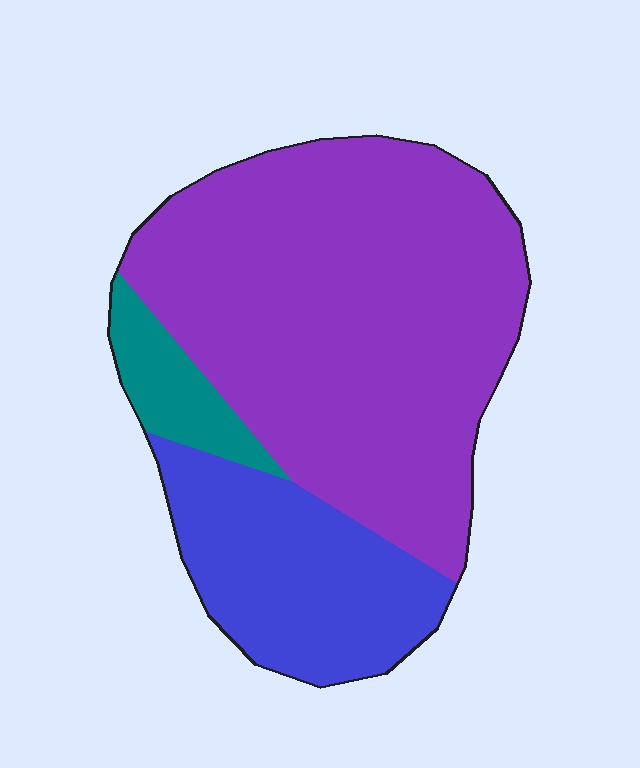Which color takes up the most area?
Purple, at roughly 65%.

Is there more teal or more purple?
Purple.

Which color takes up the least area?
Teal, at roughly 10%.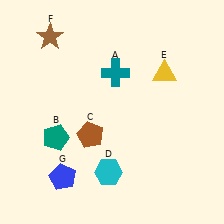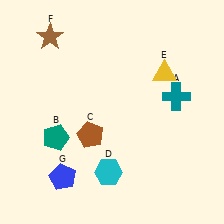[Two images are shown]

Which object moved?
The teal cross (A) moved right.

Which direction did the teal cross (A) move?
The teal cross (A) moved right.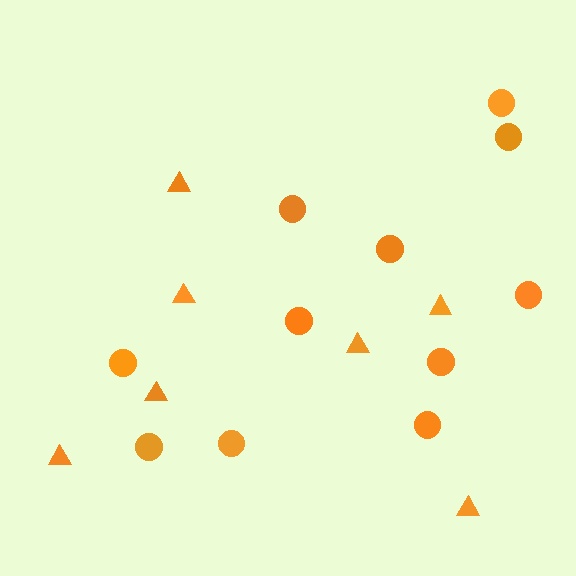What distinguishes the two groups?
There are 2 groups: one group of triangles (7) and one group of circles (11).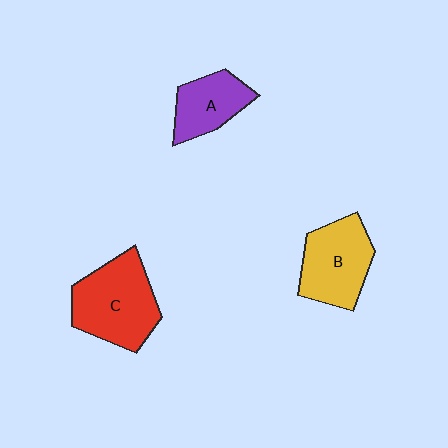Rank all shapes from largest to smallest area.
From largest to smallest: C (red), B (yellow), A (purple).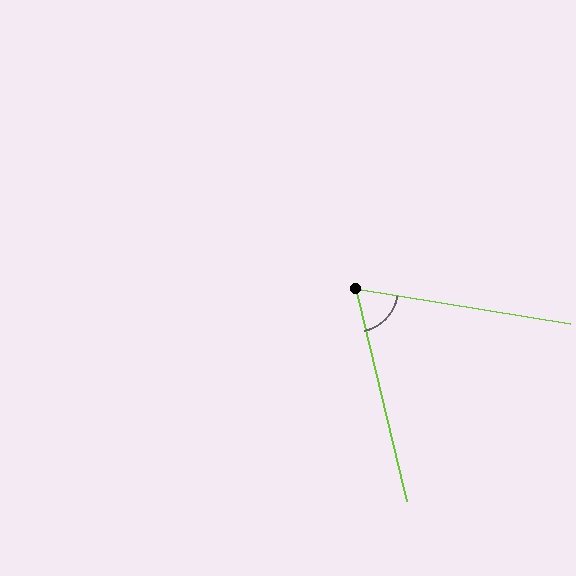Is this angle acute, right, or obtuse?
It is acute.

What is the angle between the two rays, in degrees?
Approximately 68 degrees.